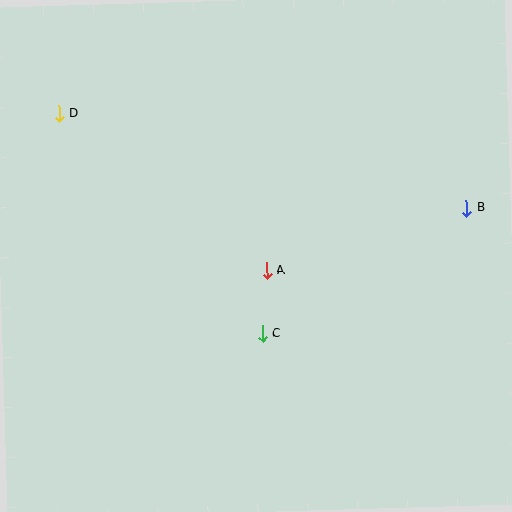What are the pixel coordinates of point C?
Point C is at (262, 334).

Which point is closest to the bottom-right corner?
Point C is closest to the bottom-right corner.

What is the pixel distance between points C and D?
The distance between C and D is 300 pixels.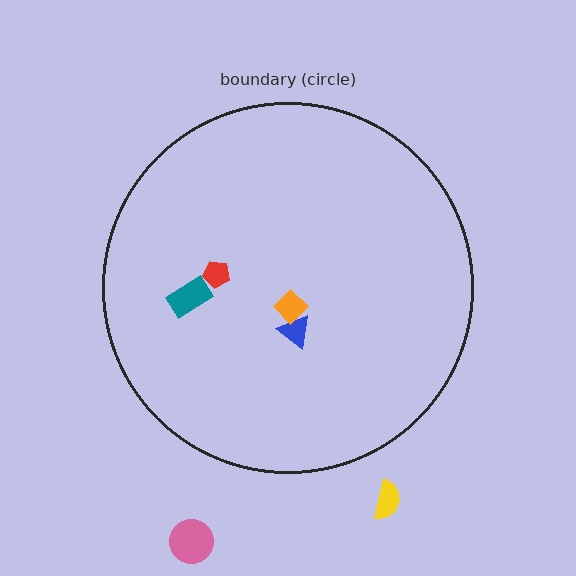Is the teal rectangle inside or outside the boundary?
Inside.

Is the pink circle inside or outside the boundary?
Outside.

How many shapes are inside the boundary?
4 inside, 2 outside.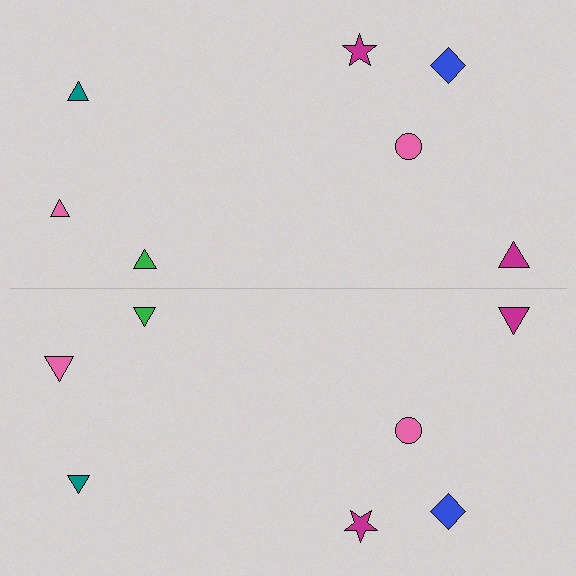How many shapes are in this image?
There are 14 shapes in this image.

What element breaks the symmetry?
The pink triangle on the bottom side has a different size than its mirror counterpart.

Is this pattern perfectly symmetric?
No, the pattern is not perfectly symmetric. The pink triangle on the bottom side has a different size than its mirror counterpart.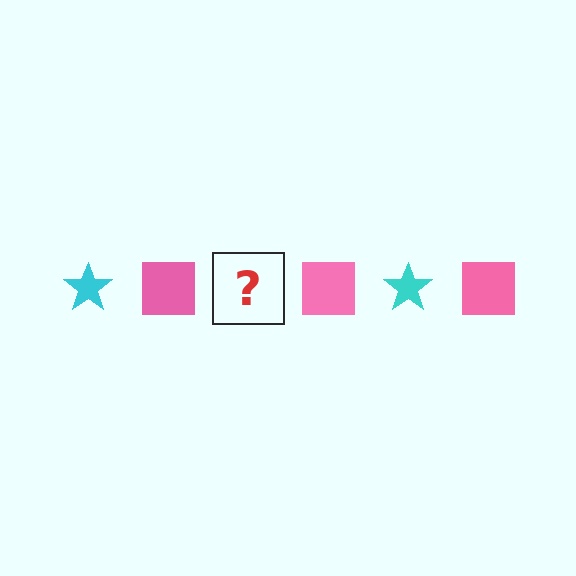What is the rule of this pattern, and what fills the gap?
The rule is that the pattern alternates between cyan star and pink square. The gap should be filled with a cyan star.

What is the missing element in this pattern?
The missing element is a cyan star.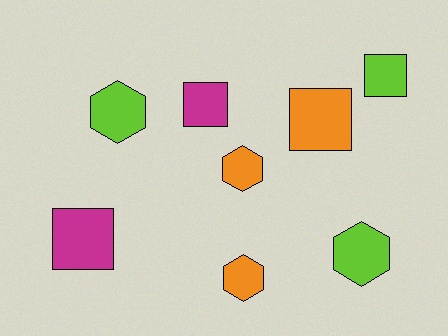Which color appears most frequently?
Lime, with 3 objects.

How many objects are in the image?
There are 8 objects.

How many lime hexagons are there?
There are 2 lime hexagons.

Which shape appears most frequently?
Hexagon, with 4 objects.